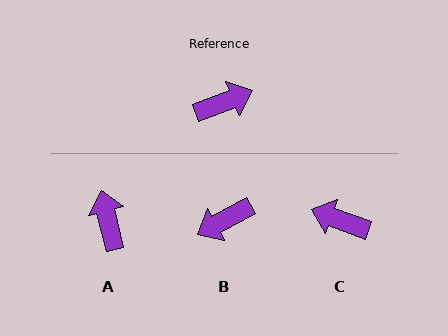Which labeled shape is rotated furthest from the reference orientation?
B, about 172 degrees away.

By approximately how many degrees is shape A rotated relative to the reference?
Approximately 82 degrees counter-clockwise.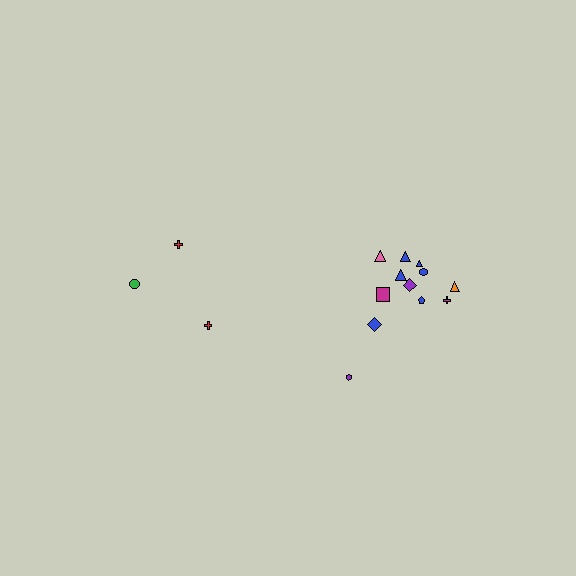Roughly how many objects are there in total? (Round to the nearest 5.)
Roughly 15 objects in total.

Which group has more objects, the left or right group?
The right group.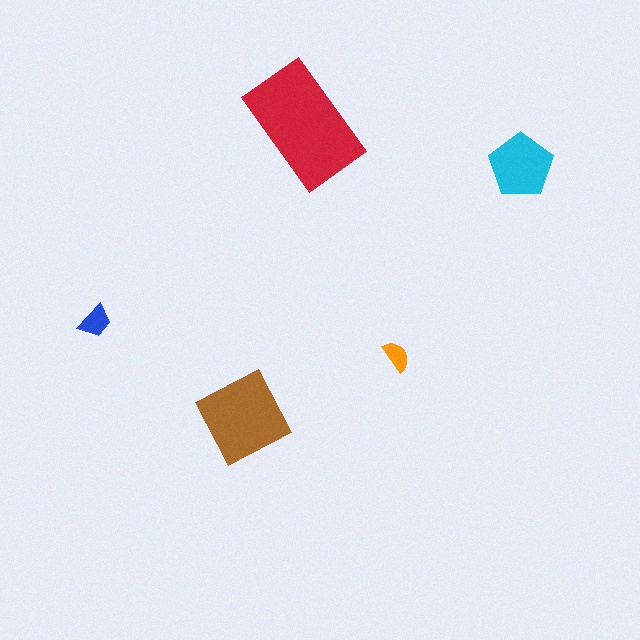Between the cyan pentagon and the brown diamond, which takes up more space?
The brown diamond.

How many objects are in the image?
There are 5 objects in the image.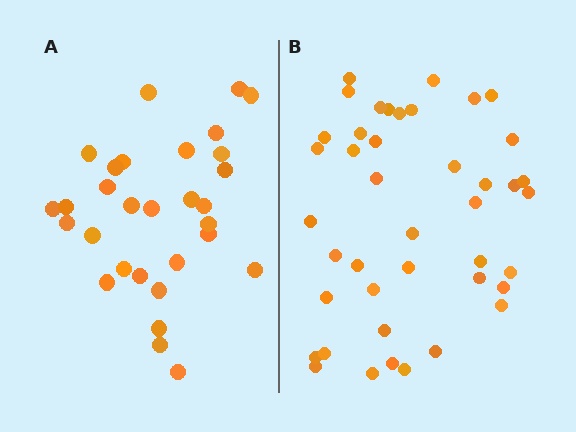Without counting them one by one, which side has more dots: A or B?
Region B (the right region) has more dots.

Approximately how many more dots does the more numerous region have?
Region B has roughly 12 or so more dots than region A.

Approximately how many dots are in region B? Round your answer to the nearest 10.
About 40 dots. (The exact count is 42, which rounds to 40.)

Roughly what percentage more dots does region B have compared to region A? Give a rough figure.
About 40% more.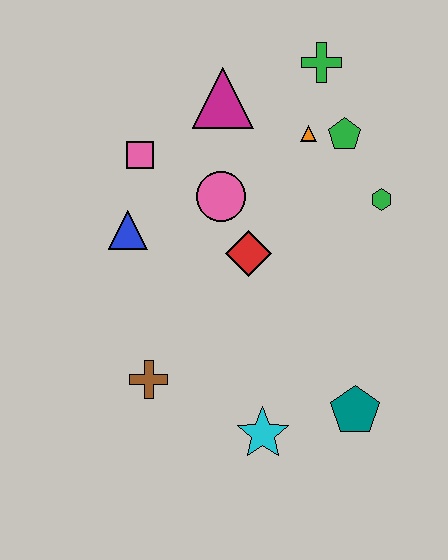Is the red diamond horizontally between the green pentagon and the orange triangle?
No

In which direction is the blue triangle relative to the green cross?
The blue triangle is to the left of the green cross.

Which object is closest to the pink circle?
The red diamond is closest to the pink circle.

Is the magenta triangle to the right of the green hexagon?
No